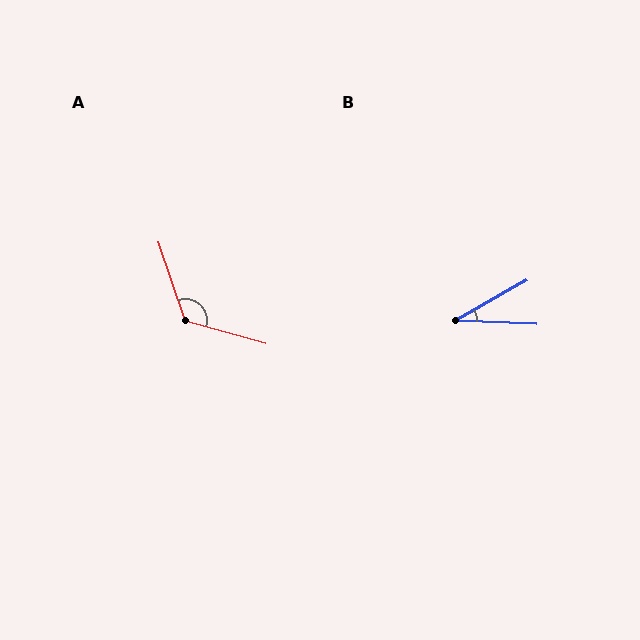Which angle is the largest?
A, at approximately 124 degrees.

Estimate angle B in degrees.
Approximately 32 degrees.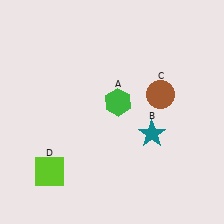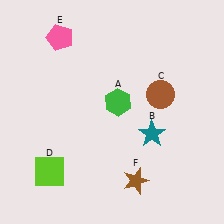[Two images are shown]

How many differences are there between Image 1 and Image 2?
There are 2 differences between the two images.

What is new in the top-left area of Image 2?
A pink pentagon (E) was added in the top-left area of Image 2.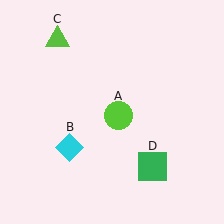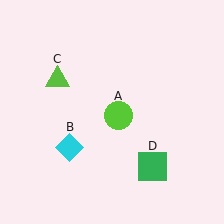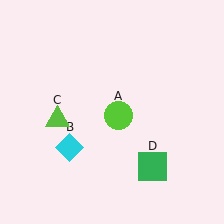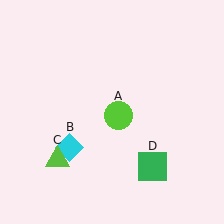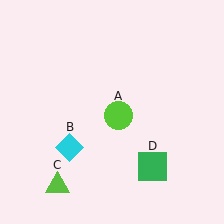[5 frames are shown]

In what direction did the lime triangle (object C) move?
The lime triangle (object C) moved down.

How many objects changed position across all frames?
1 object changed position: lime triangle (object C).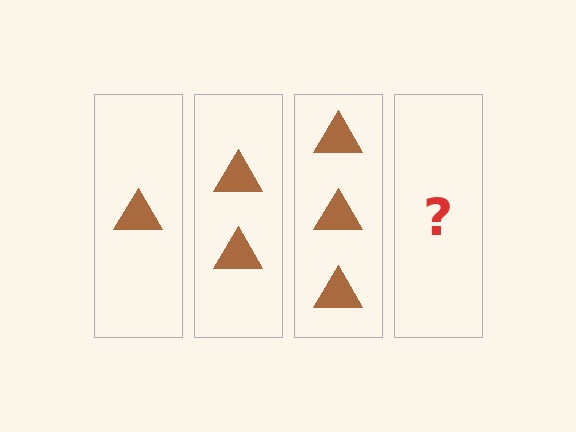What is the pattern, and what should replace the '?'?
The pattern is that each step adds one more triangle. The '?' should be 4 triangles.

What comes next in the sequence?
The next element should be 4 triangles.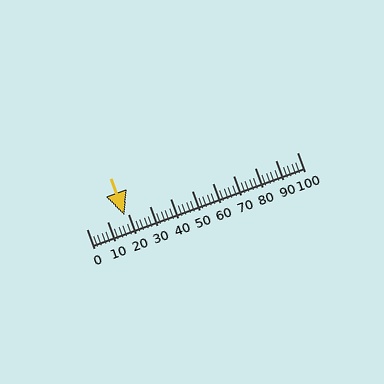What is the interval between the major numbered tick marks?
The major tick marks are spaced 10 units apart.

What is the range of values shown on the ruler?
The ruler shows values from 0 to 100.